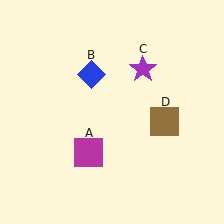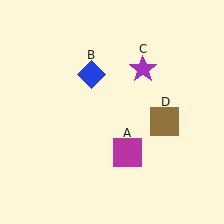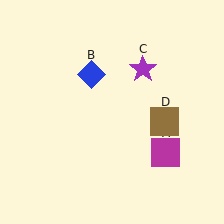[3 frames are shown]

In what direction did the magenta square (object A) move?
The magenta square (object A) moved right.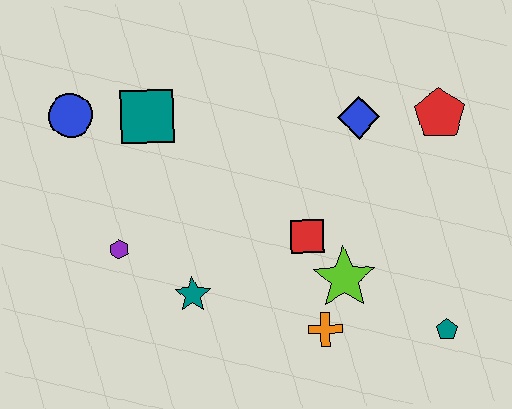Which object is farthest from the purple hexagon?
The red pentagon is farthest from the purple hexagon.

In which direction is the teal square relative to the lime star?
The teal square is to the left of the lime star.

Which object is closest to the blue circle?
The teal square is closest to the blue circle.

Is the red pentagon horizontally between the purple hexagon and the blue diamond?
No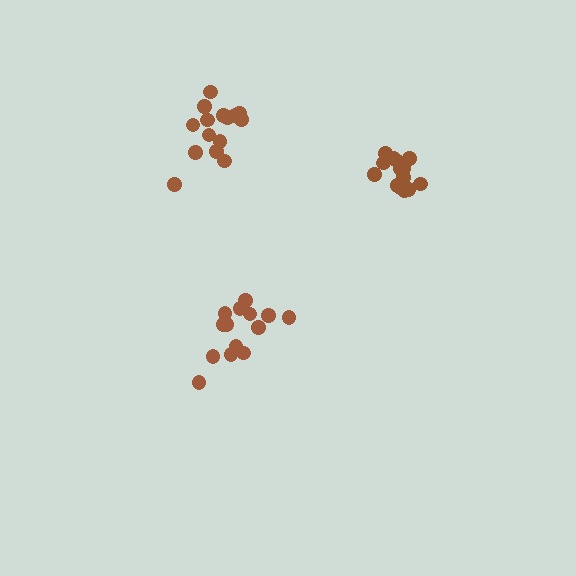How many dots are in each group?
Group 1: 14 dots, Group 2: 14 dots, Group 3: 15 dots (43 total).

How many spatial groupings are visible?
There are 3 spatial groupings.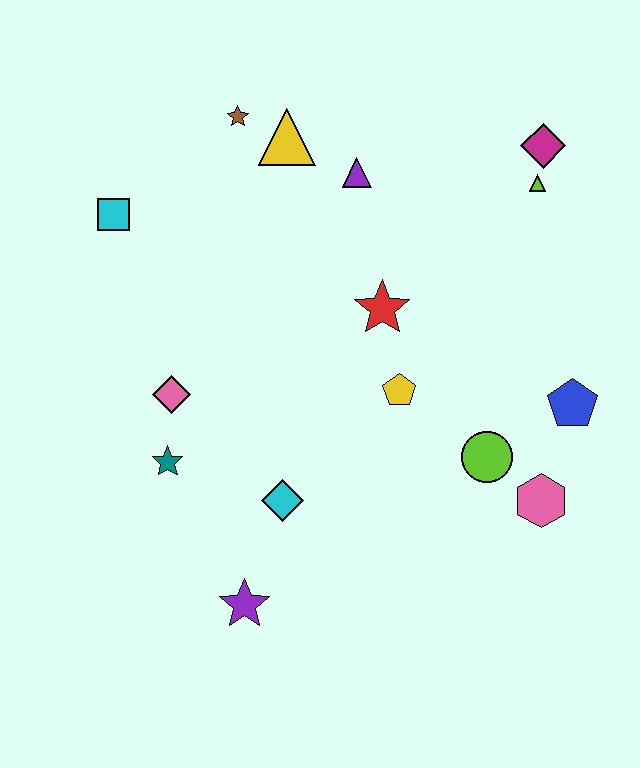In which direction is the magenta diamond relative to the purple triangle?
The magenta diamond is to the right of the purple triangle.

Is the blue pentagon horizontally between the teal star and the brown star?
No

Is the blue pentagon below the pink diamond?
Yes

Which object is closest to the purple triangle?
The yellow triangle is closest to the purple triangle.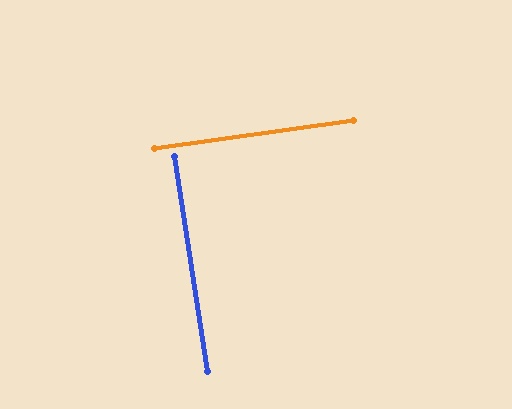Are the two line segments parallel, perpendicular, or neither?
Perpendicular — they meet at approximately 89°.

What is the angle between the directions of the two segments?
Approximately 89 degrees.